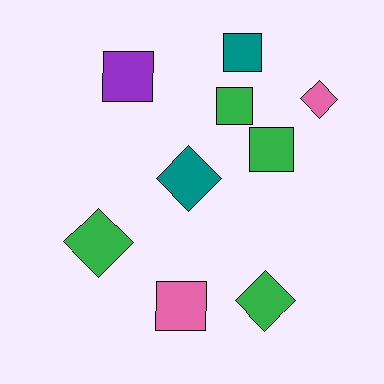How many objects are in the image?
There are 9 objects.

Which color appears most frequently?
Green, with 4 objects.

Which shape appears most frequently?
Square, with 5 objects.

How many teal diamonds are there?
There is 1 teal diamond.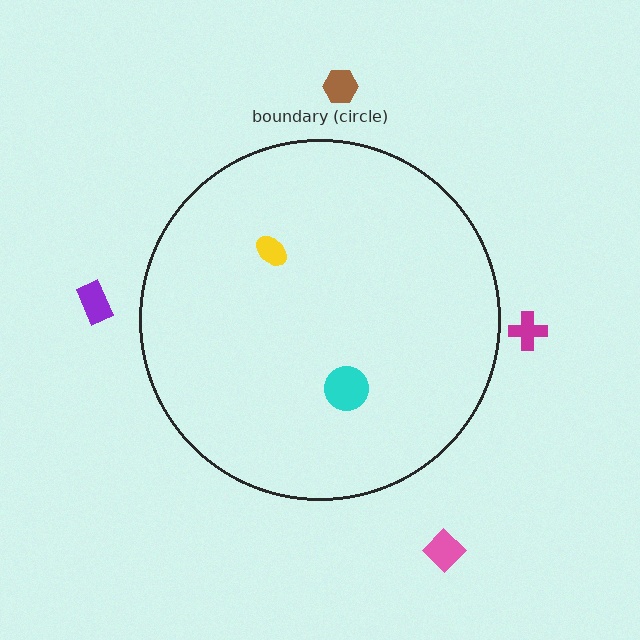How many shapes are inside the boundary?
2 inside, 4 outside.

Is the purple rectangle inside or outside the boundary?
Outside.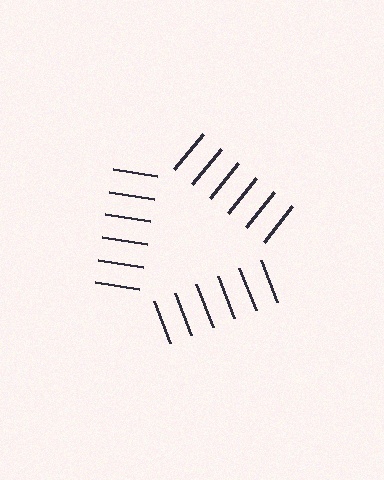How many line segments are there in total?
18 — 6 along each of the 3 edges.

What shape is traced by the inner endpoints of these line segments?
An illusory triangle — the line segments terminate on its edges but no continuous stroke is drawn.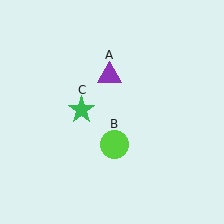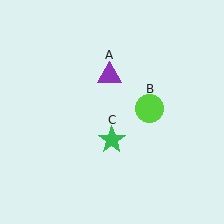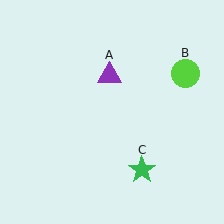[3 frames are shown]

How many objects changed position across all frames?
2 objects changed position: lime circle (object B), green star (object C).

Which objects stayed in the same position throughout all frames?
Purple triangle (object A) remained stationary.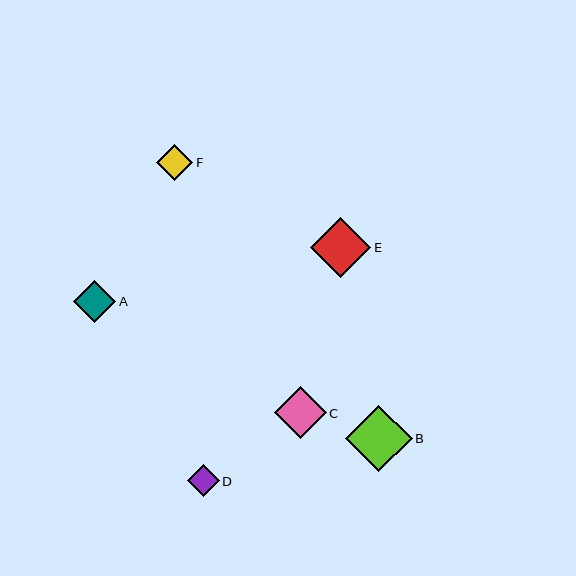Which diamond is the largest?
Diamond B is the largest with a size of approximately 66 pixels.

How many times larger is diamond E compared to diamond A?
Diamond E is approximately 1.4 times the size of diamond A.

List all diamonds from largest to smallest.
From largest to smallest: B, E, C, A, F, D.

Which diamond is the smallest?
Diamond D is the smallest with a size of approximately 32 pixels.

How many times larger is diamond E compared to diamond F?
Diamond E is approximately 1.7 times the size of diamond F.